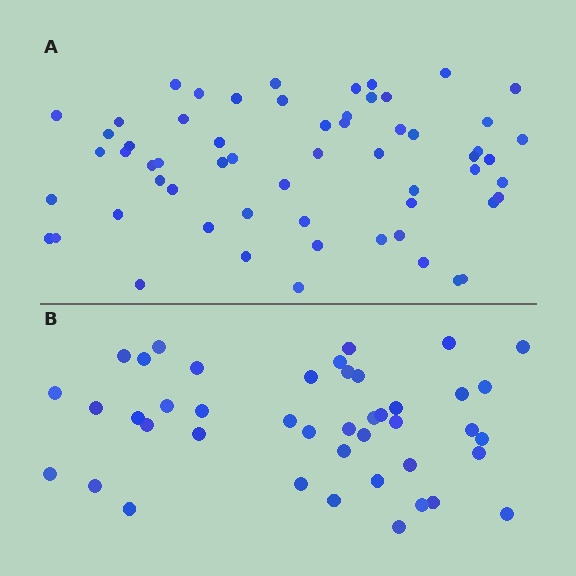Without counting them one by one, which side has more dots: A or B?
Region A (the top region) has more dots.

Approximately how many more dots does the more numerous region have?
Region A has approximately 15 more dots than region B.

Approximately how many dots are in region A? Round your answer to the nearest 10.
About 60 dots.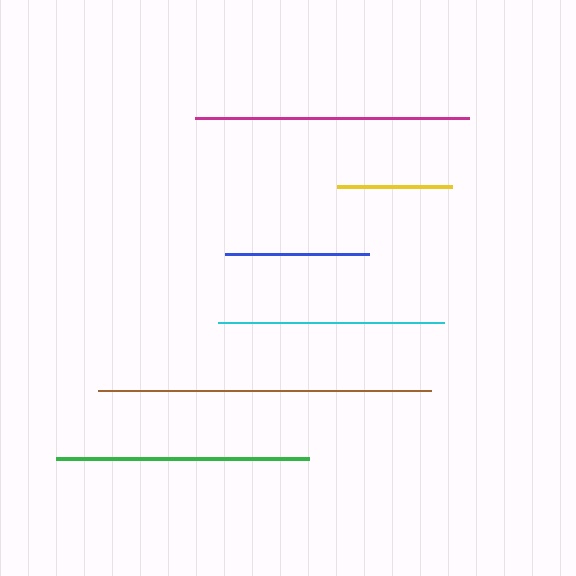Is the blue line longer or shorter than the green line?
The green line is longer than the blue line.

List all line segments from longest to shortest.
From longest to shortest: brown, magenta, green, cyan, blue, yellow.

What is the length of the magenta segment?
The magenta segment is approximately 274 pixels long.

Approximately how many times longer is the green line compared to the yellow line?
The green line is approximately 2.2 times the length of the yellow line.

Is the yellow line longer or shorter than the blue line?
The blue line is longer than the yellow line.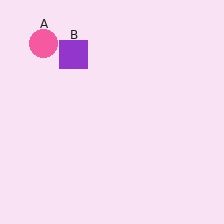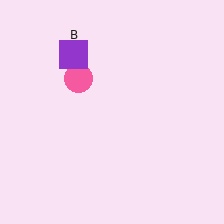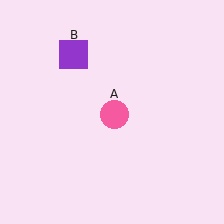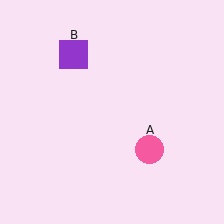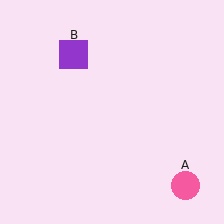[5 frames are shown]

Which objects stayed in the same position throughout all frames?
Purple square (object B) remained stationary.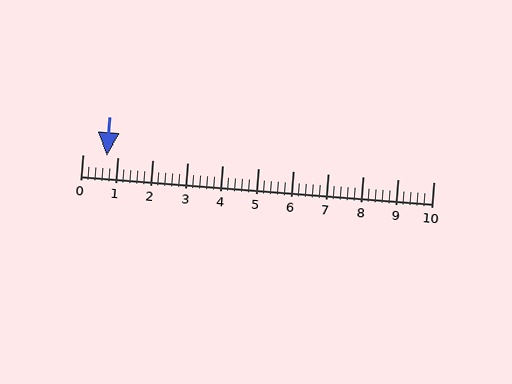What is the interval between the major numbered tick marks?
The major tick marks are spaced 1 units apart.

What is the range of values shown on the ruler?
The ruler shows values from 0 to 10.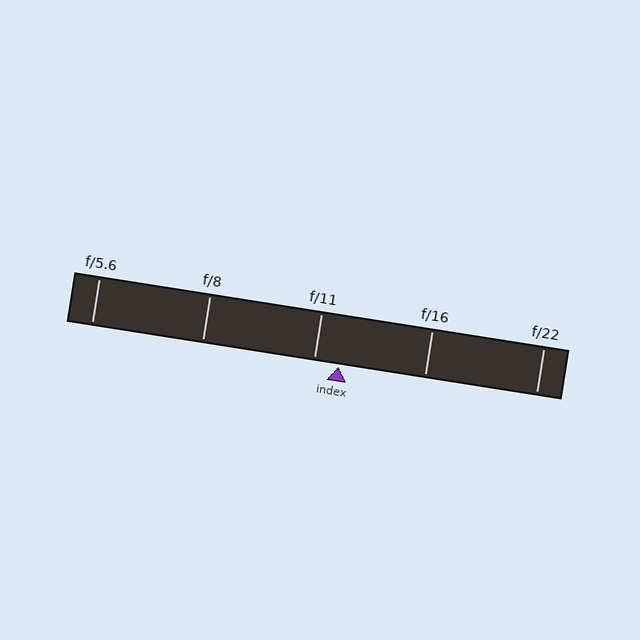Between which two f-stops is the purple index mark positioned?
The index mark is between f/11 and f/16.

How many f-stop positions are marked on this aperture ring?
There are 5 f-stop positions marked.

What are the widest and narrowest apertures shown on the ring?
The widest aperture shown is f/5.6 and the narrowest is f/22.